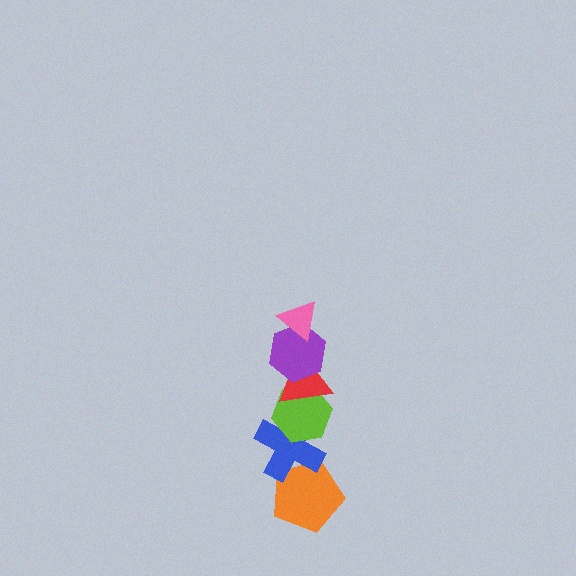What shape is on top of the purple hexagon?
The pink triangle is on top of the purple hexagon.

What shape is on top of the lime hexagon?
The red triangle is on top of the lime hexagon.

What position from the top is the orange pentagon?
The orange pentagon is 6th from the top.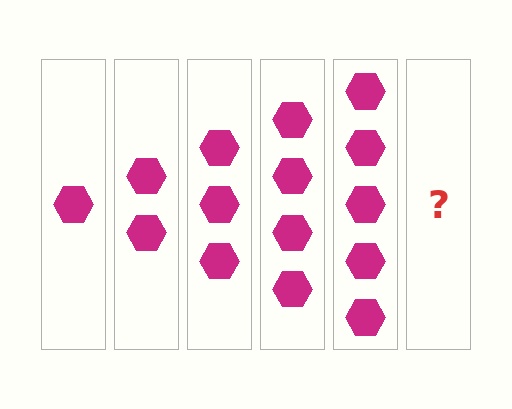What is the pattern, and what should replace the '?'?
The pattern is that each step adds one more hexagon. The '?' should be 6 hexagons.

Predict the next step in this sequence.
The next step is 6 hexagons.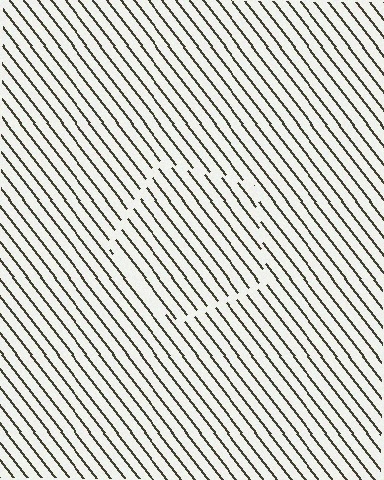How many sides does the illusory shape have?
5 sides — the line-ends trace a pentagon.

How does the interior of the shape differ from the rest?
The interior of the shape contains the same grating, shifted by half a period — the contour is defined by the phase discontinuity where line-ends from the inner and outer gratings abut.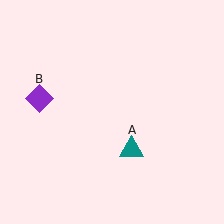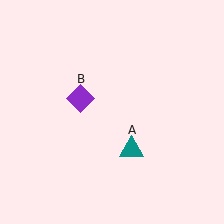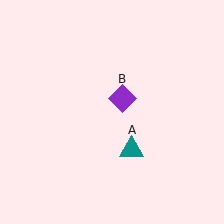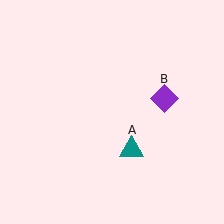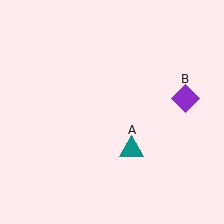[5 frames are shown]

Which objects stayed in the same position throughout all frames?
Teal triangle (object A) remained stationary.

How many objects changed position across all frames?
1 object changed position: purple diamond (object B).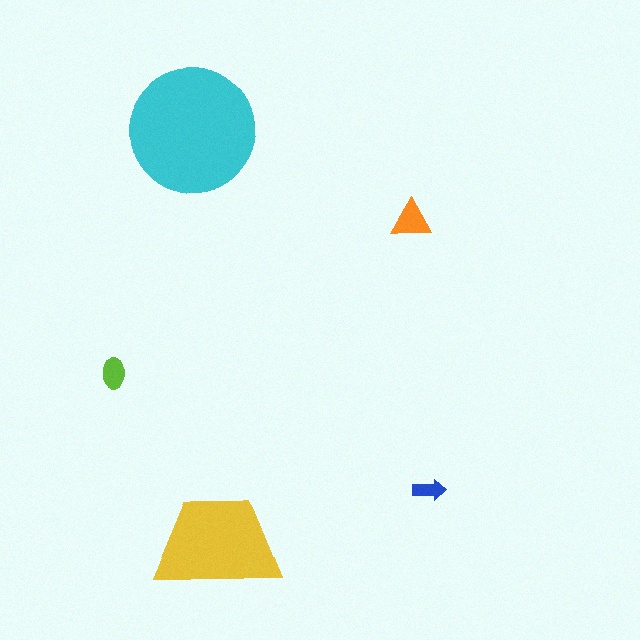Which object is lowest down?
The yellow trapezoid is bottommost.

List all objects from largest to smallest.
The cyan circle, the yellow trapezoid, the orange triangle, the lime ellipse, the blue arrow.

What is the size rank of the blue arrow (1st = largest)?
5th.